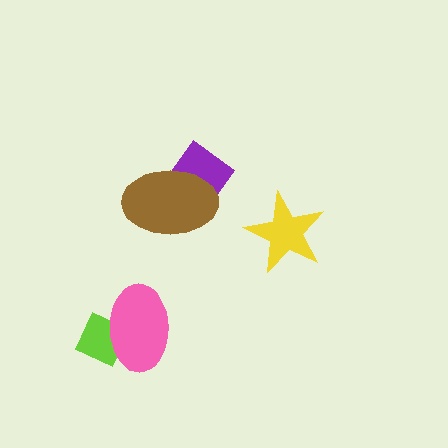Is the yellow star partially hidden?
No, no other shape covers it.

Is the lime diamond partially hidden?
Yes, it is partially covered by another shape.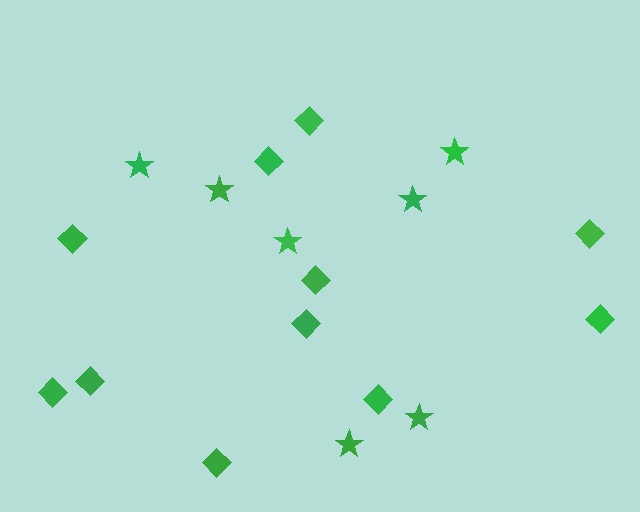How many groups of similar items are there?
There are 2 groups: one group of diamonds (11) and one group of stars (7).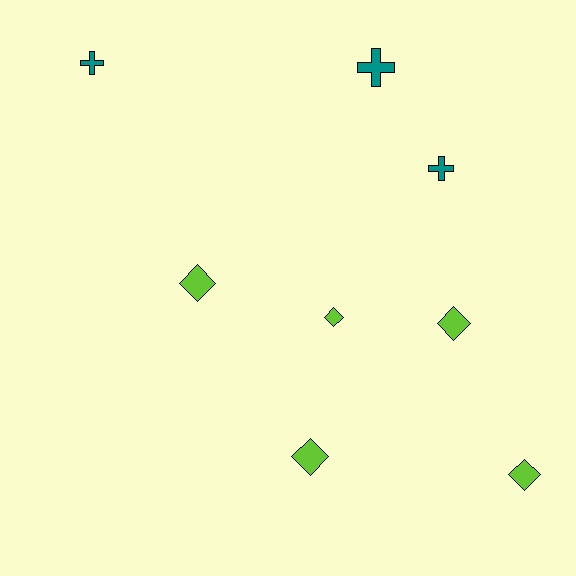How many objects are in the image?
There are 8 objects.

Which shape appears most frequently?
Diamond, with 5 objects.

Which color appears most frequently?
Lime, with 5 objects.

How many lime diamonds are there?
There are 5 lime diamonds.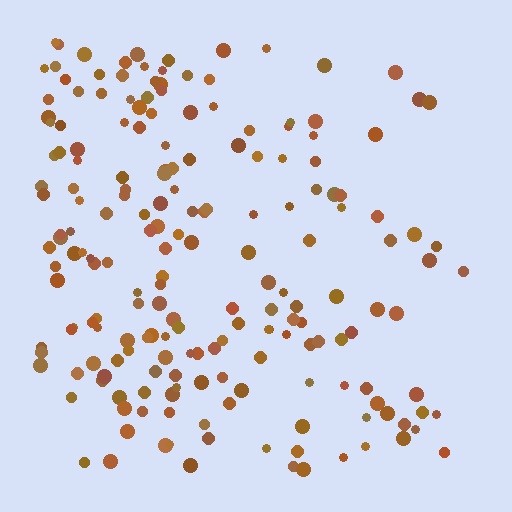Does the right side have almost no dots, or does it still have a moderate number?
Still a moderate number, just noticeably fewer than the left.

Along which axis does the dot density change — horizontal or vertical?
Horizontal.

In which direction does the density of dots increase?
From right to left, with the left side densest.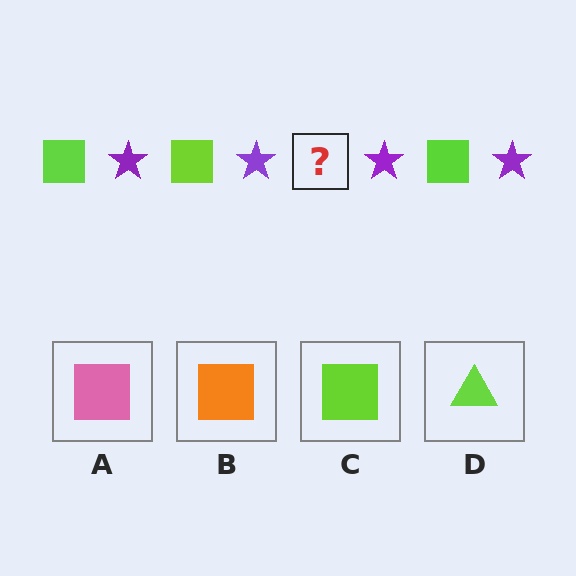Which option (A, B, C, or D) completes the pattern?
C.